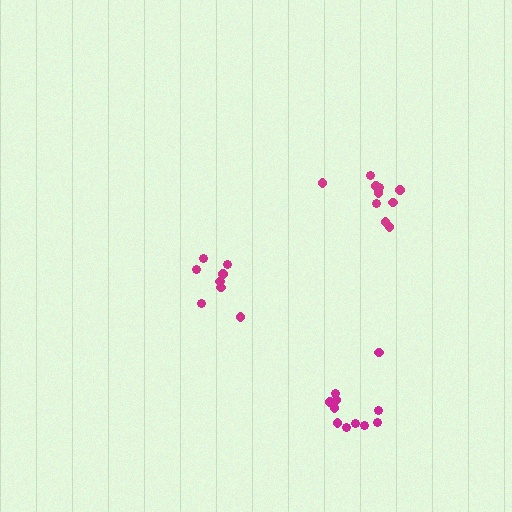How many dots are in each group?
Group 1: 8 dots, Group 2: 10 dots, Group 3: 11 dots (29 total).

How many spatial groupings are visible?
There are 3 spatial groupings.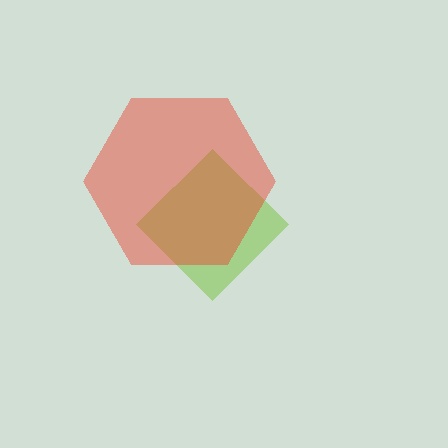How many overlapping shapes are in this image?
There are 2 overlapping shapes in the image.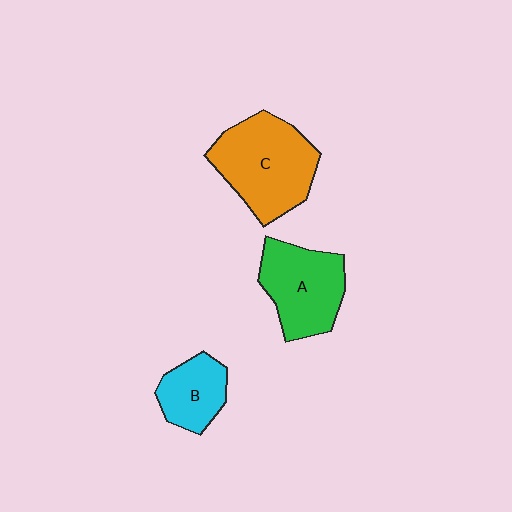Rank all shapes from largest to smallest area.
From largest to smallest: C (orange), A (green), B (cyan).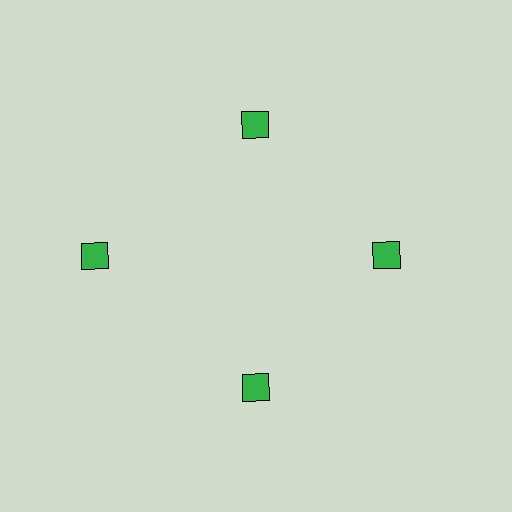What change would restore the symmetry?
The symmetry would be restored by moving it inward, back onto the ring so that all 4 squares sit at equal angles and equal distance from the center.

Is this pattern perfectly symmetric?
No. The 4 green squares are arranged in a ring, but one element near the 9 o'clock position is pushed outward from the center, breaking the 4-fold rotational symmetry.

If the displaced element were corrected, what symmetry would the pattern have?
It would have 4-fold rotational symmetry — the pattern would map onto itself every 90 degrees.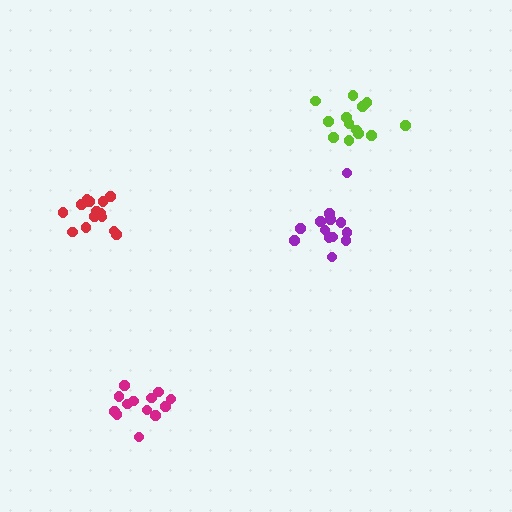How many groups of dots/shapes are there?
There are 4 groups.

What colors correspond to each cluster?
The clusters are colored: magenta, purple, lime, red.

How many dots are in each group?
Group 1: 13 dots, Group 2: 13 dots, Group 3: 13 dots, Group 4: 14 dots (53 total).